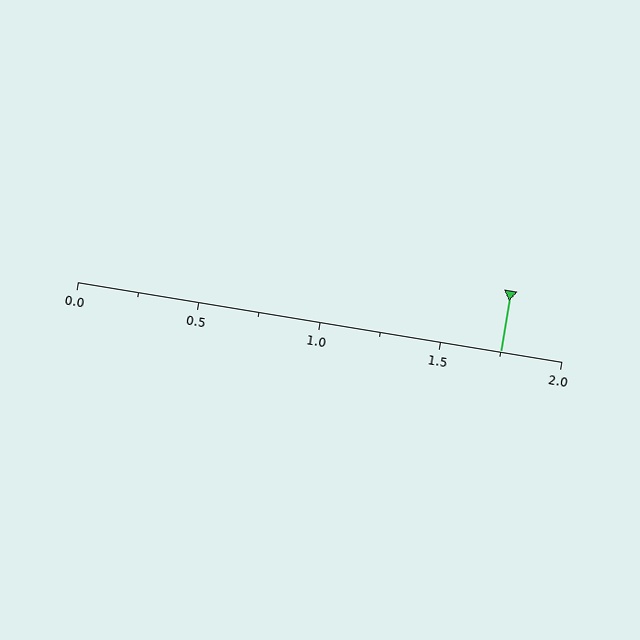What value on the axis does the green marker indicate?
The marker indicates approximately 1.75.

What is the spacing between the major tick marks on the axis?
The major ticks are spaced 0.5 apart.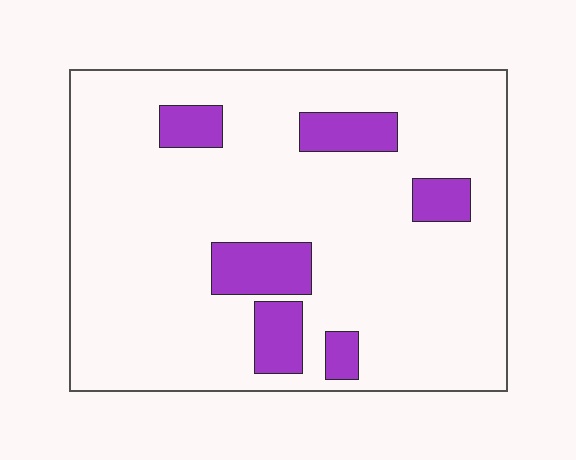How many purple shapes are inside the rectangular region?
6.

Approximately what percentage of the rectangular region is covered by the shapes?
Approximately 15%.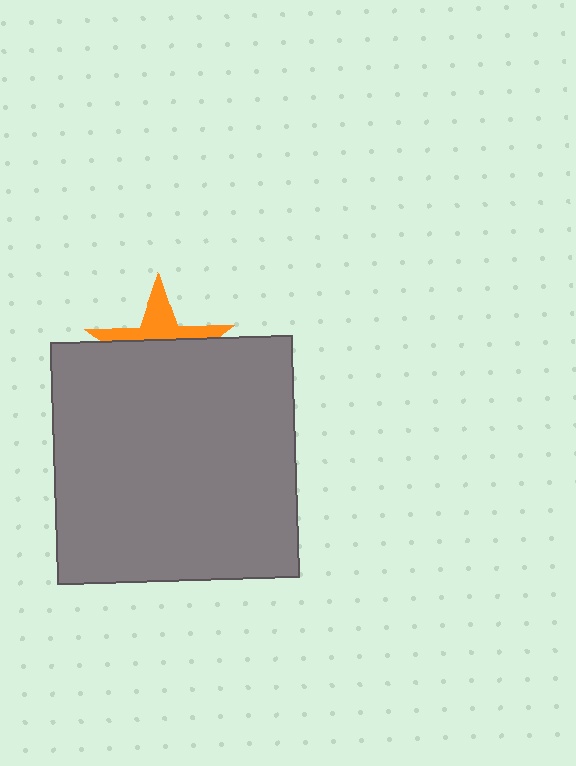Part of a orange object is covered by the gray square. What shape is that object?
It is a star.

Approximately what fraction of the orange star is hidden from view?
Roughly 63% of the orange star is hidden behind the gray square.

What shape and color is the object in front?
The object in front is a gray square.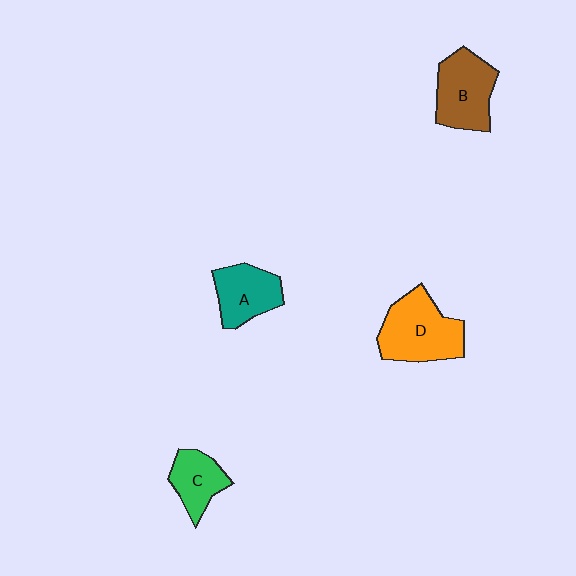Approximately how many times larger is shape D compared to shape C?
Approximately 1.8 times.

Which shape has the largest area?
Shape D (orange).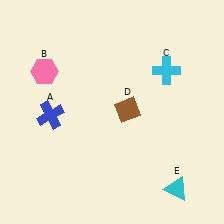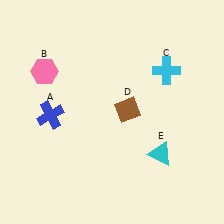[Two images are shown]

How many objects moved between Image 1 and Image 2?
1 object moved between the two images.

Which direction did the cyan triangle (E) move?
The cyan triangle (E) moved up.